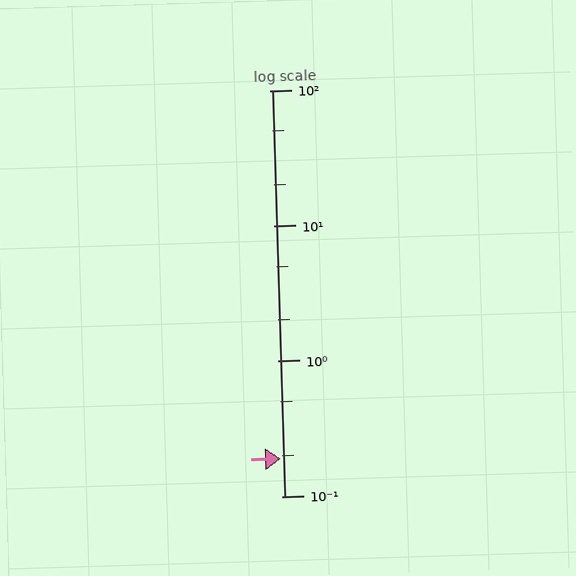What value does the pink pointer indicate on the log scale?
The pointer indicates approximately 0.19.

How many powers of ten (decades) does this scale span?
The scale spans 3 decades, from 0.1 to 100.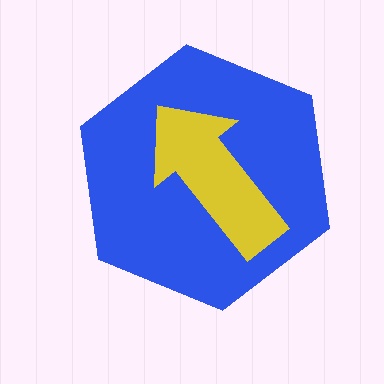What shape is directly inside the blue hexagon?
The yellow arrow.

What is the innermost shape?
The yellow arrow.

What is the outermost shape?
The blue hexagon.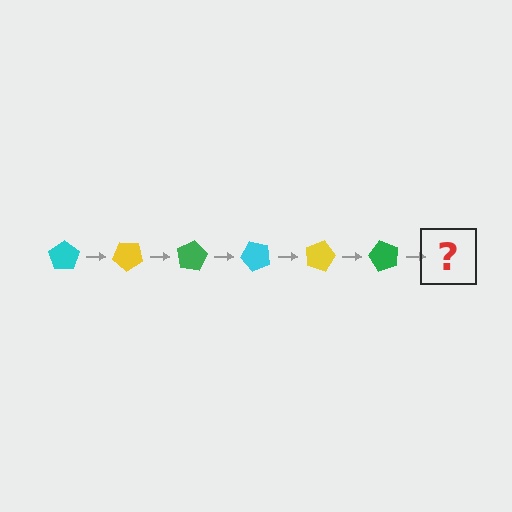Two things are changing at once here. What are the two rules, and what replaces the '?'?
The two rules are that it rotates 40 degrees each step and the color cycles through cyan, yellow, and green. The '?' should be a cyan pentagon, rotated 240 degrees from the start.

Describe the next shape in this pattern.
It should be a cyan pentagon, rotated 240 degrees from the start.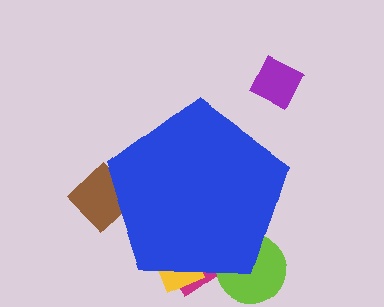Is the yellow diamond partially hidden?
Yes, the yellow diamond is partially hidden behind the blue pentagon.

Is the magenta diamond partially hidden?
Yes, the magenta diamond is partially hidden behind the blue pentagon.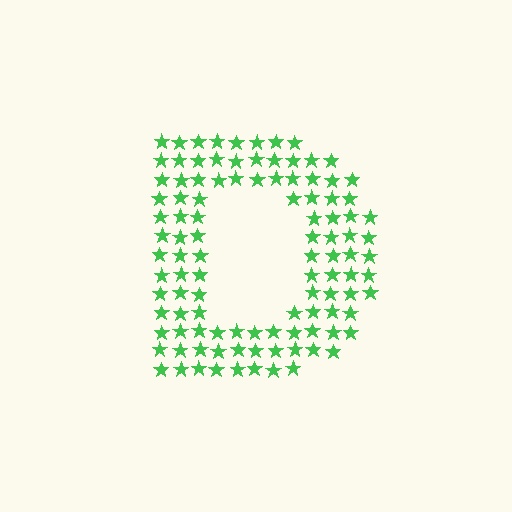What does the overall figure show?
The overall figure shows the letter D.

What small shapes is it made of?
It is made of small stars.